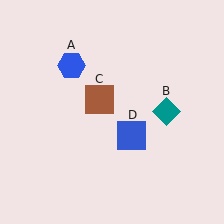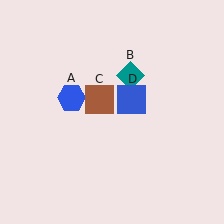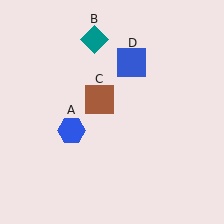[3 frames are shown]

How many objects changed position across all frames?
3 objects changed position: blue hexagon (object A), teal diamond (object B), blue square (object D).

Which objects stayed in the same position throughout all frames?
Brown square (object C) remained stationary.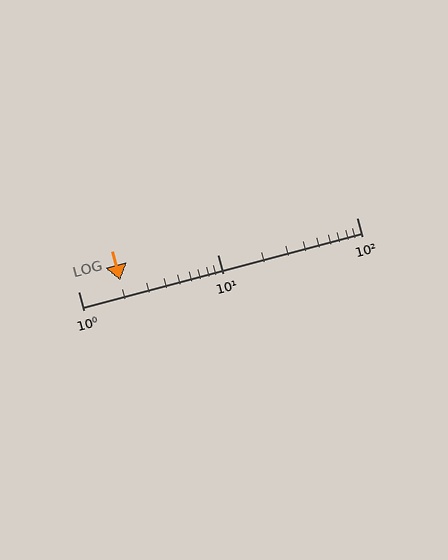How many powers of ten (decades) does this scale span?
The scale spans 2 decades, from 1 to 100.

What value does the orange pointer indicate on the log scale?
The pointer indicates approximately 2.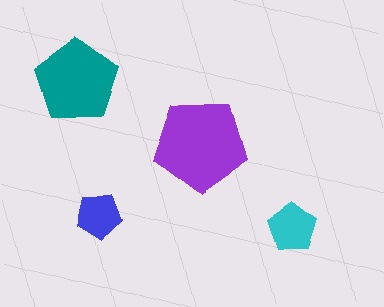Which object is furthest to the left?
The teal pentagon is leftmost.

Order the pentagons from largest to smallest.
the purple one, the teal one, the cyan one, the blue one.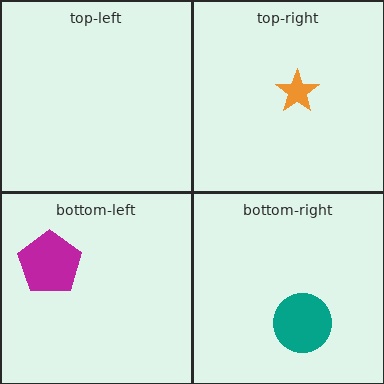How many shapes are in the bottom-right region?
1.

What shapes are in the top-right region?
The orange star.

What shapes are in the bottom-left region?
The magenta pentagon.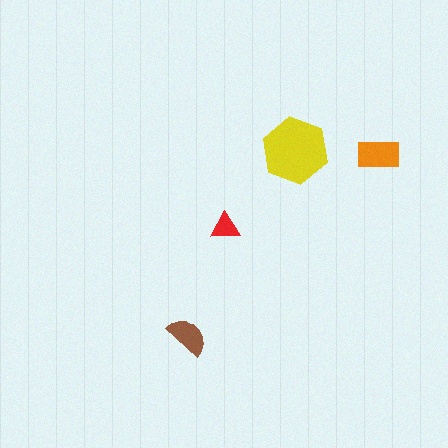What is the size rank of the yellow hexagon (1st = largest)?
1st.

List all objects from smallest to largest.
The red triangle, the brown semicircle, the orange rectangle, the yellow hexagon.